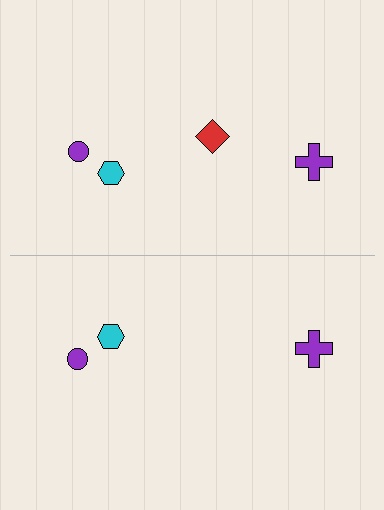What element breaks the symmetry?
A red diamond is missing from the bottom side.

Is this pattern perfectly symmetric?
No, the pattern is not perfectly symmetric. A red diamond is missing from the bottom side.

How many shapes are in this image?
There are 7 shapes in this image.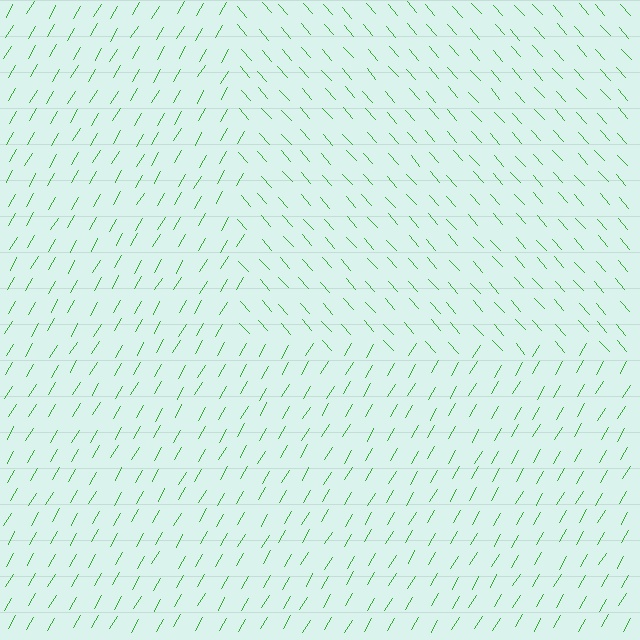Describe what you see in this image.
The image is filled with small green line segments. A rectangle region in the image has lines oriented differently from the surrounding lines, creating a visible texture boundary.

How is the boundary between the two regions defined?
The boundary is defined purely by a change in line orientation (approximately 72 degrees difference). All lines are the same color and thickness.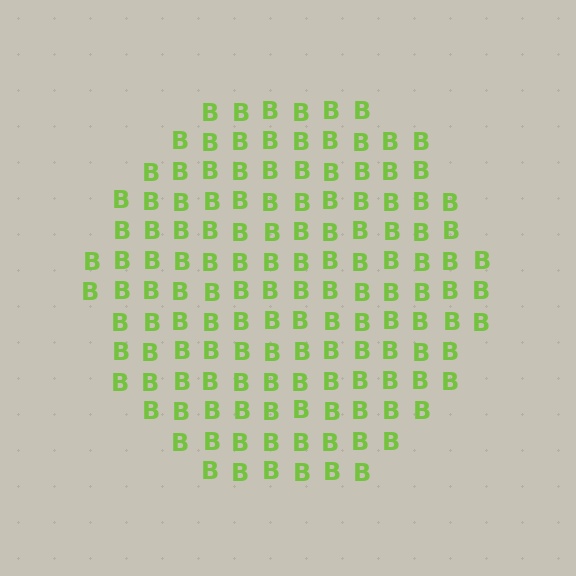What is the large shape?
The large shape is a circle.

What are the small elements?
The small elements are letter B's.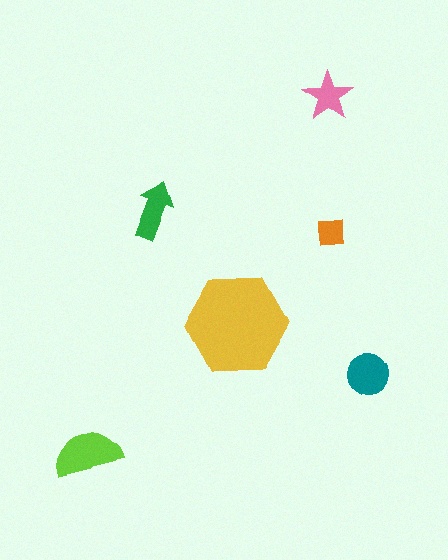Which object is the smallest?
The orange square.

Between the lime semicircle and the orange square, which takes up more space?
The lime semicircle.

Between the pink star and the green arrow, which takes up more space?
The green arrow.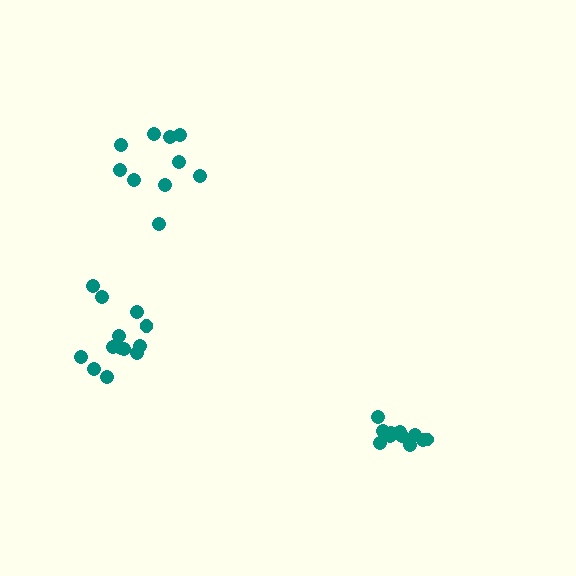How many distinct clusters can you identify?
There are 3 distinct clusters.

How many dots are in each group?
Group 1: 11 dots, Group 2: 13 dots, Group 3: 10 dots (34 total).